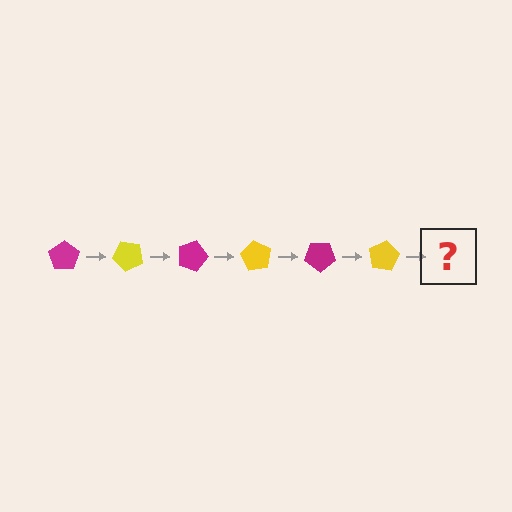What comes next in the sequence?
The next element should be a magenta pentagon, rotated 270 degrees from the start.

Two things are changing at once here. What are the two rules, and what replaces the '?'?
The two rules are that it rotates 45 degrees each step and the color cycles through magenta and yellow. The '?' should be a magenta pentagon, rotated 270 degrees from the start.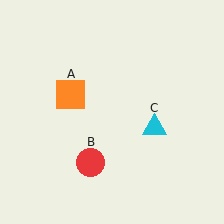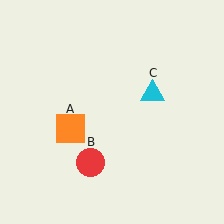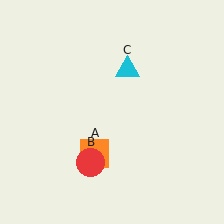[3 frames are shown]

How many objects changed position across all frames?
2 objects changed position: orange square (object A), cyan triangle (object C).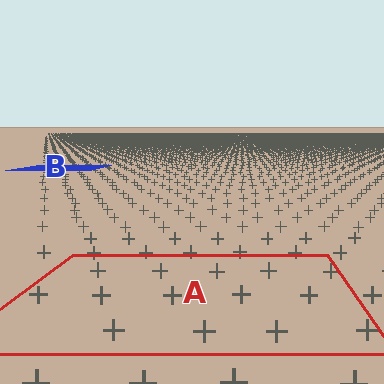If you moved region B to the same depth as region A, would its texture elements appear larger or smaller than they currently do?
They would appear larger. At a closer depth, the same texture elements are projected at a bigger on-screen size.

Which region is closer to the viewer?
Region A is closer. The texture elements there are larger and more spread out.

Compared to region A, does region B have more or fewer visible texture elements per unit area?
Region B has more texture elements per unit area — they are packed more densely because it is farther away.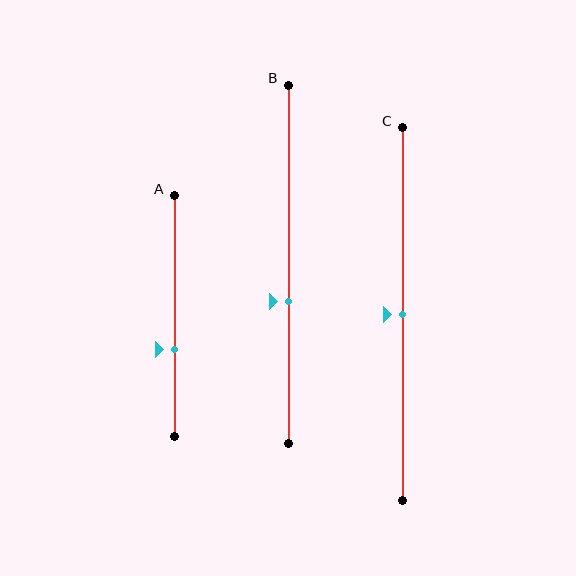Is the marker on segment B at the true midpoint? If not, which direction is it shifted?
No, the marker on segment B is shifted downward by about 10% of the segment length.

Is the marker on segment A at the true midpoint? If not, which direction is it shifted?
No, the marker on segment A is shifted downward by about 14% of the segment length.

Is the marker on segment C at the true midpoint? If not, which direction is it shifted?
Yes, the marker on segment C is at the true midpoint.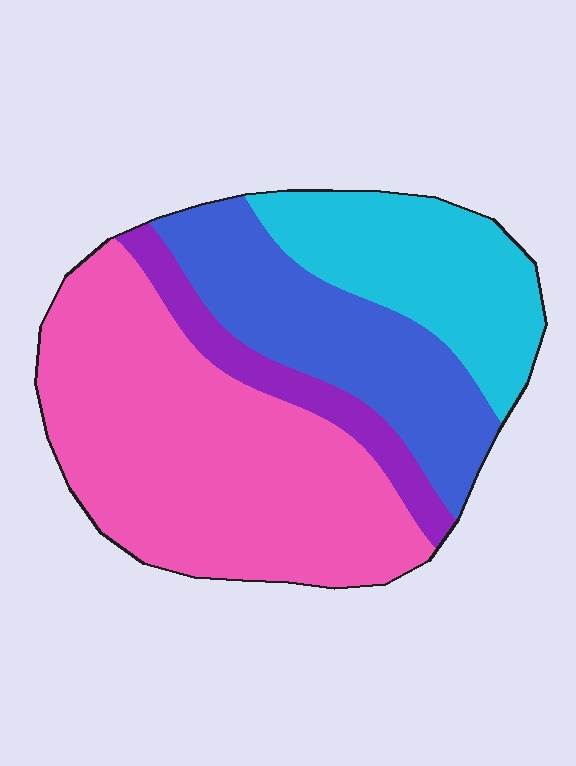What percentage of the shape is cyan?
Cyan covers about 20% of the shape.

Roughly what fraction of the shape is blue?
Blue covers 23% of the shape.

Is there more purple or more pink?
Pink.